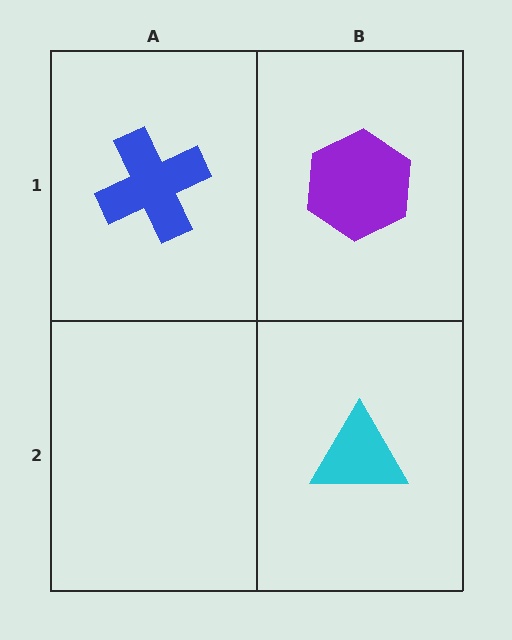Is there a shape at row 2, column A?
No, that cell is empty.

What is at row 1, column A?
A blue cross.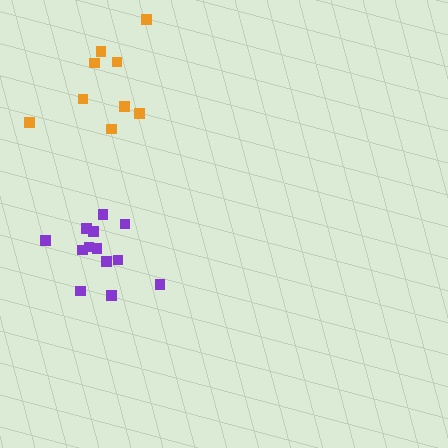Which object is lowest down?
The purple cluster is bottommost.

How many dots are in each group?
Group 1: 13 dots, Group 2: 9 dots (22 total).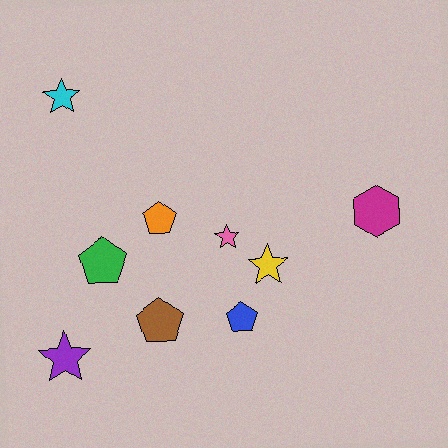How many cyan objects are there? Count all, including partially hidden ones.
There is 1 cyan object.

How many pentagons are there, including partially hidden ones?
There are 4 pentagons.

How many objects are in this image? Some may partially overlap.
There are 9 objects.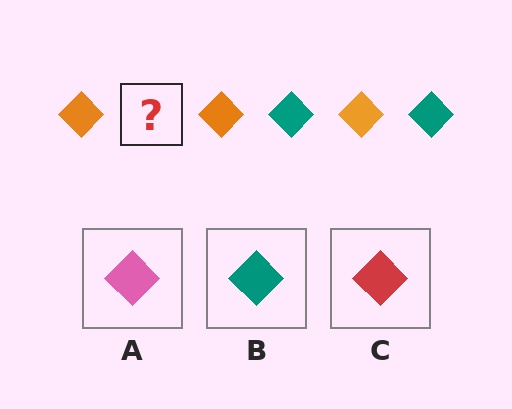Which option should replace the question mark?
Option B.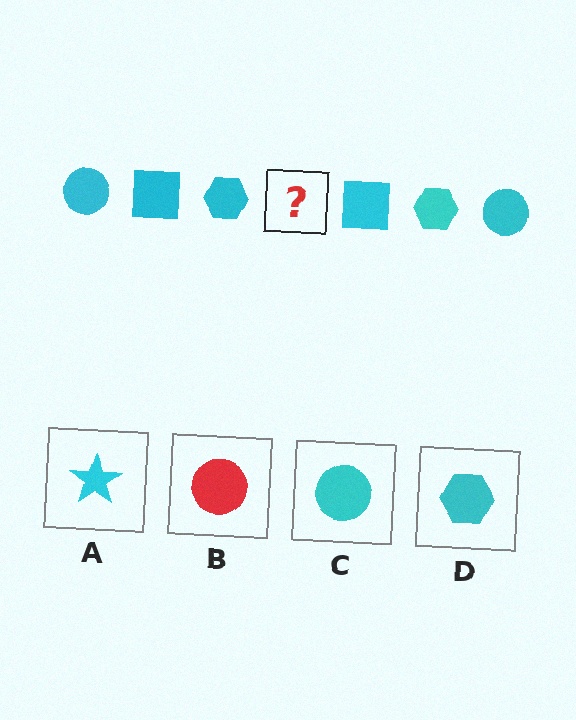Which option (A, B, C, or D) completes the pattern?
C.